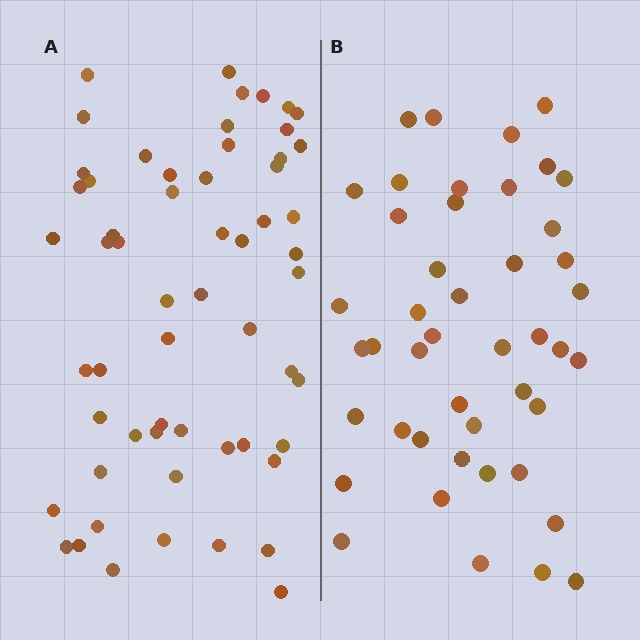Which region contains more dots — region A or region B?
Region A (the left region) has more dots.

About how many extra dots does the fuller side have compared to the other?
Region A has approximately 15 more dots than region B.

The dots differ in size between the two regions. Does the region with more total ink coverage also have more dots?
No. Region B has more total ink coverage because its dots are larger, but region A actually contains more individual dots. Total area can be misleading — the number of items is what matters here.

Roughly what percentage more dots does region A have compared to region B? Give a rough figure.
About 30% more.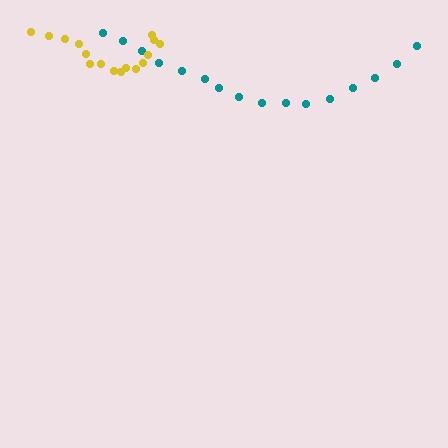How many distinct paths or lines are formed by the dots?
There are 2 distinct paths.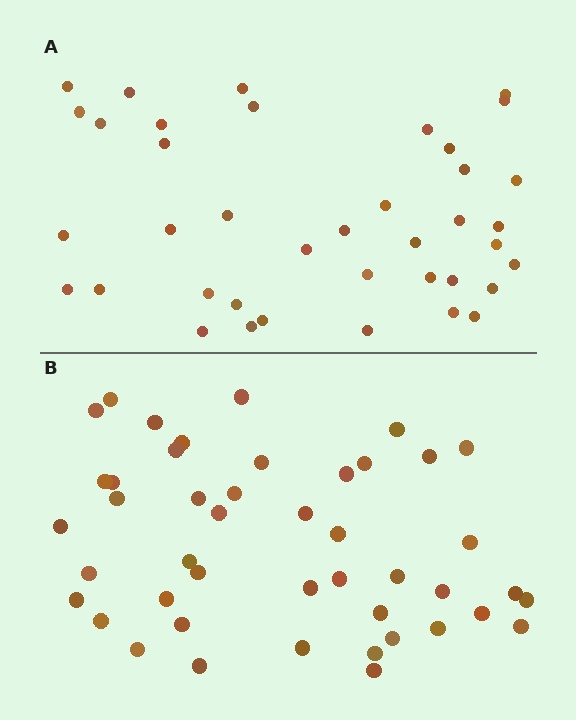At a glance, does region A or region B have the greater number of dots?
Region B (the bottom region) has more dots.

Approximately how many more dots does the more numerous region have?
Region B has about 6 more dots than region A.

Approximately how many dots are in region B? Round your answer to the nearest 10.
About 40 dots. (The exact count is 45, which rounds to 40.)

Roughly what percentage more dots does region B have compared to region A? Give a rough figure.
About 15% more.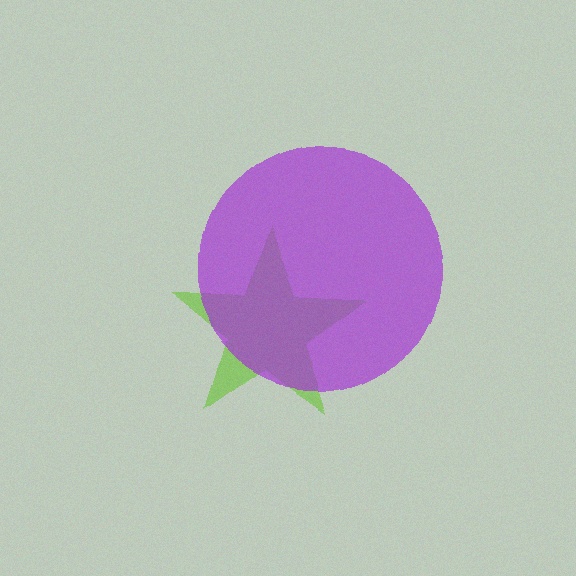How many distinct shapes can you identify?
There are 2 distinct shapes: a lime star, a purple circle.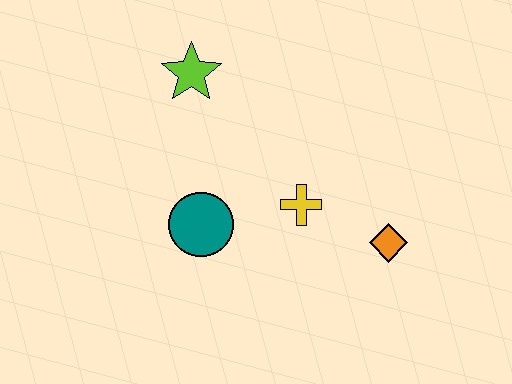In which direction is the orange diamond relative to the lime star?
The orange diamond is to the right of the lime star.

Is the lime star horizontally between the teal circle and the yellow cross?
No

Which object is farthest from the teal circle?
The orange diamond is farthest from the teal circle.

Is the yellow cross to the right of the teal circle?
Yes